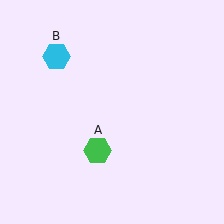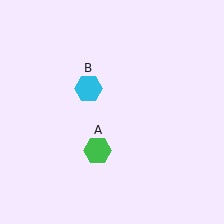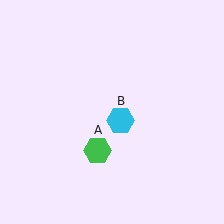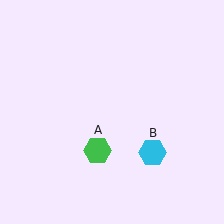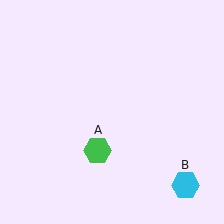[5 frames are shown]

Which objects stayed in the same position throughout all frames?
Green hexagon (object A) remained stationary.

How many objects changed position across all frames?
1 object changed position: cyan hexagon (object B).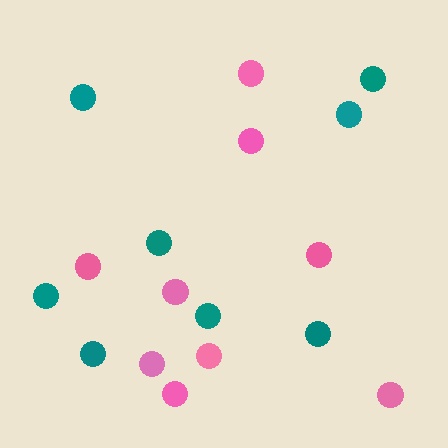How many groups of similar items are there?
There are 2 groups: one group of pink circles (9) and one group of teal circles (8).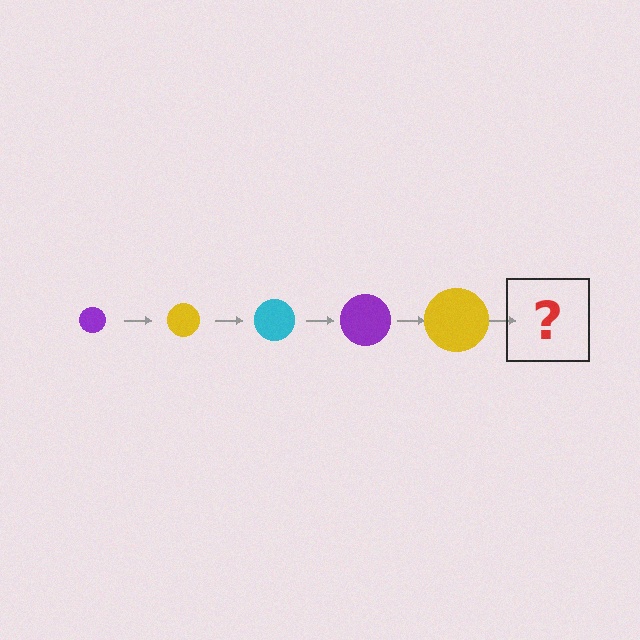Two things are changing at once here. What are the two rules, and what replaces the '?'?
The two rules are that the circle grows larger each step and the color cycles through purple, yellow, and cyan. The '?' should be a cyan circle, larger than the previous one.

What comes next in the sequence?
The next element should be a cyan circle, larger than the previous one.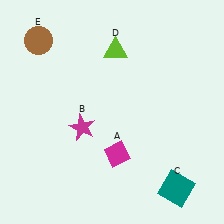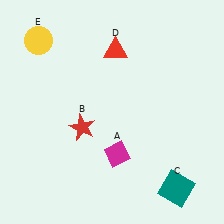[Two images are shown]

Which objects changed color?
B changed from magenta to red. D changed from lime to red. E changed from brown to yellow.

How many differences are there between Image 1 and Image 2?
There are 3 differences between the two images.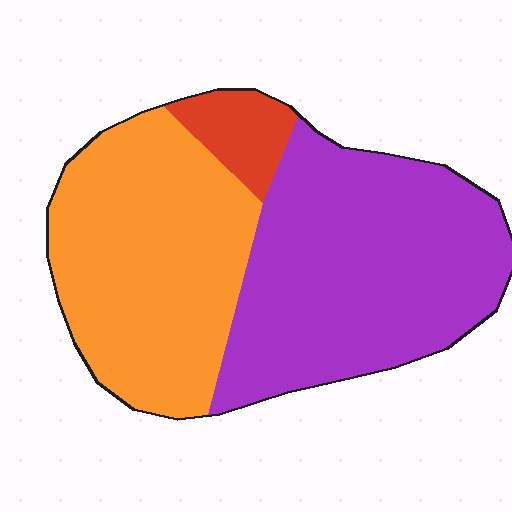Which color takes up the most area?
Purple, at roughly 50%.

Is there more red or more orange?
Orange.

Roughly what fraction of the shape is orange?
Orange takes up about two fifths (2/5) of the shape.